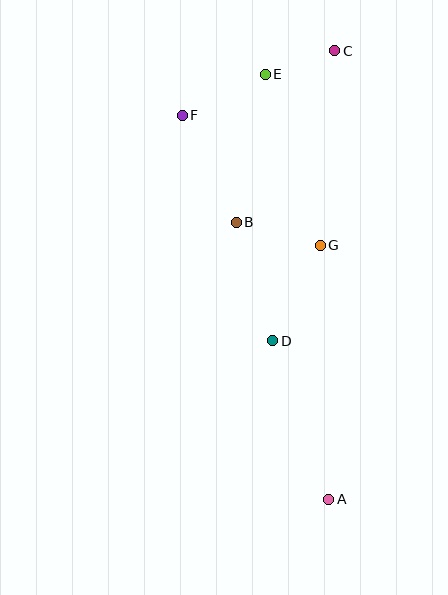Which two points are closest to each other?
Points C and E are closest to each other.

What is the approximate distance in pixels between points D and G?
The distance between D and G is approximately 106 pixels.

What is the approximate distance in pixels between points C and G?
The distance between C and G is approximately 195 pixels.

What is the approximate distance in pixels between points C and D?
The distance between C and D is approximately 296 pixels.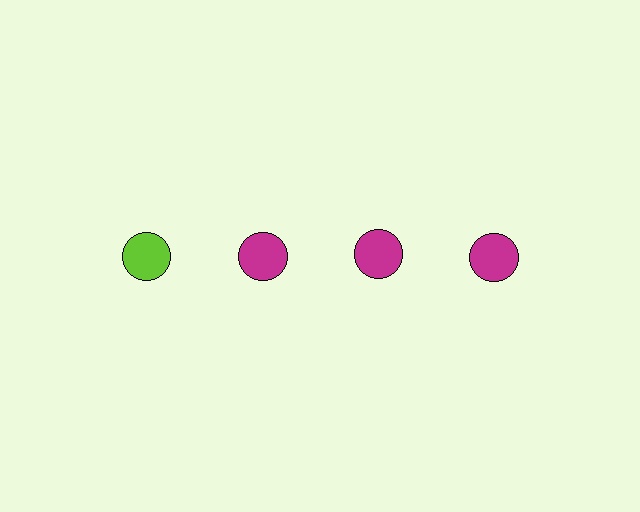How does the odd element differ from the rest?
It has a different color: lime instead of magenta.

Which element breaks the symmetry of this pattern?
The lime circle in the top row, leftmost column breaks the symmetry. All other shapes are magenta circles.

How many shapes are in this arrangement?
There are 4 shapes arranged in a grid pattern.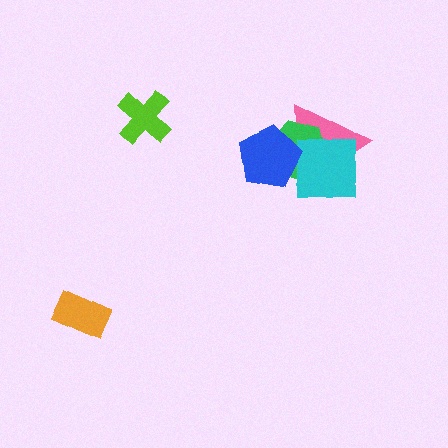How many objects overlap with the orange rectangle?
0 objects overlap with the orange rectangle.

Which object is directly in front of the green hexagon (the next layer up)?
The cyan square is directly in front of the green hexagon.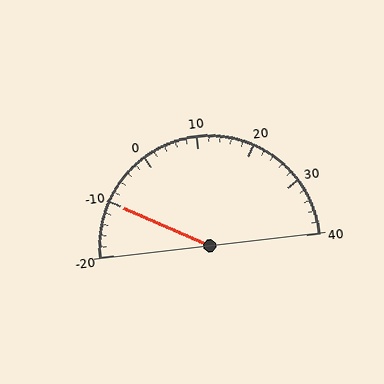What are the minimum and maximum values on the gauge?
The gauge ranges from -20 to 40.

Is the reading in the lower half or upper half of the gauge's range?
The reading is in the lower half of the range (-20 to 40).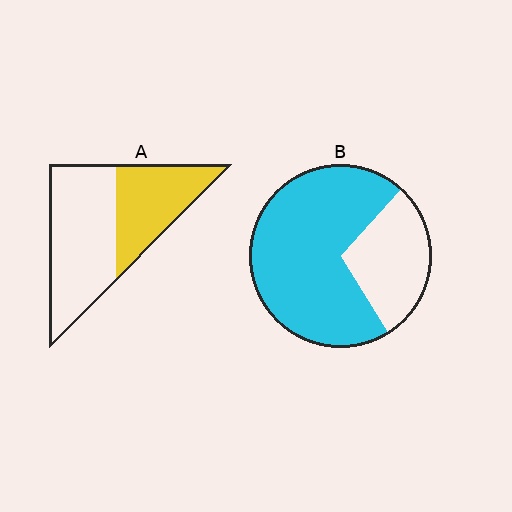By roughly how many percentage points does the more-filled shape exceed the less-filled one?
By roughly 30 percentage points (B over A).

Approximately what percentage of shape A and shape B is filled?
A is approximately 40% and B is approximately 70%.